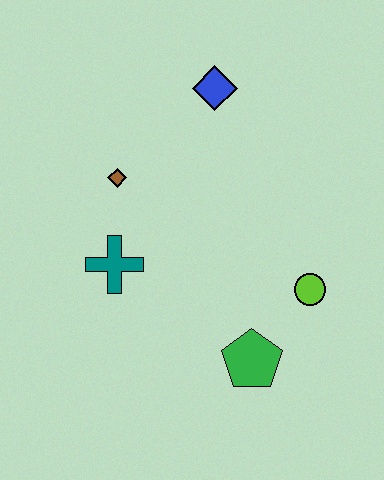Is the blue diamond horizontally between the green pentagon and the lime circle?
No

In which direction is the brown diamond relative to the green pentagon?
The brown diamond is above the green pentagon.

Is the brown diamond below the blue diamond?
Yes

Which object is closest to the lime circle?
The green pentagon is closest to the lime circle.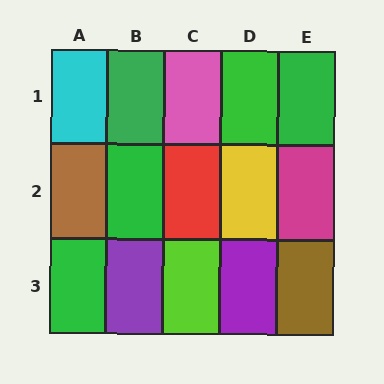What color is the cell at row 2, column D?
Yellow.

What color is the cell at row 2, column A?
Brown.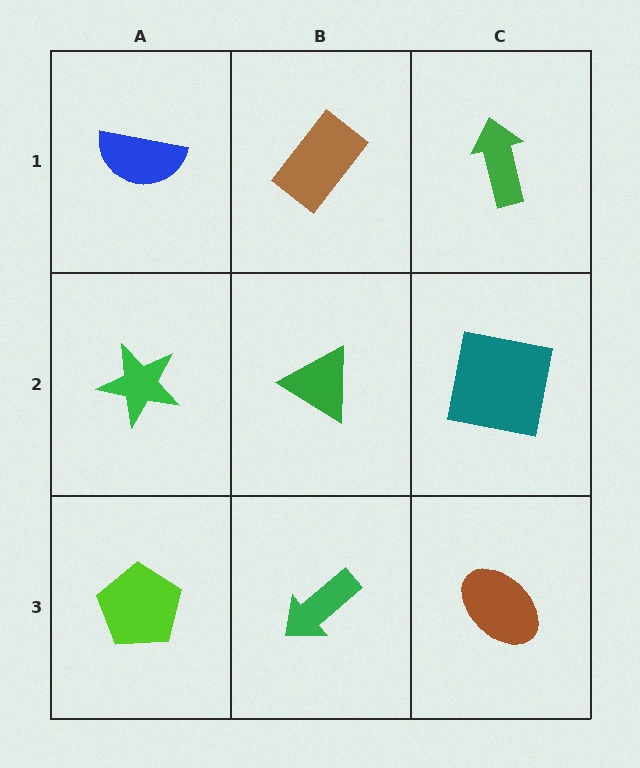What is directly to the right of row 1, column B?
A green arrow.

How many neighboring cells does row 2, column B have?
4.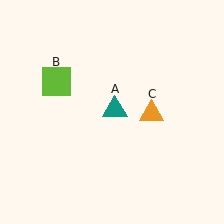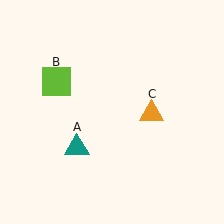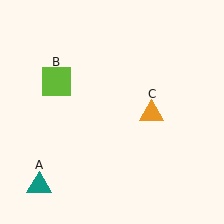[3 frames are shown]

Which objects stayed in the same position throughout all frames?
Lime square (object B) and orange triangle (object C) remained stationary.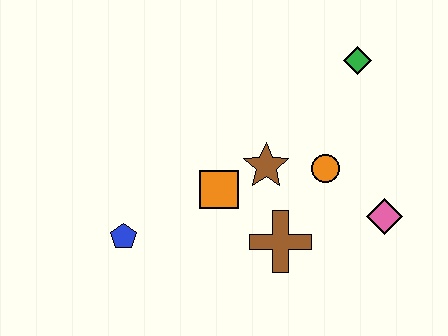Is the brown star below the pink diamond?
No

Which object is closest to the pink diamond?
The orange circle is closest to the pink diamond.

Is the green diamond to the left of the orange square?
No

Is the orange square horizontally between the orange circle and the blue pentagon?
Yes